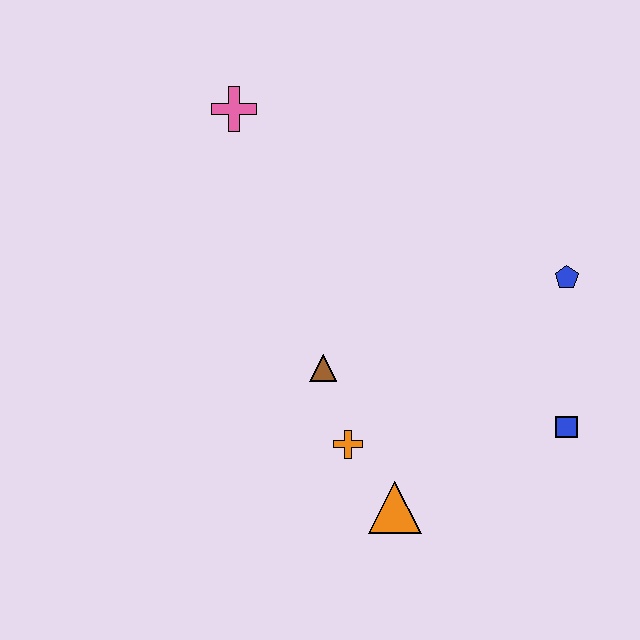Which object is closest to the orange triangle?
The orange cross is closest to the orange triangle.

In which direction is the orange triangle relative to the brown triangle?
The orange triangle is below the brown triangle.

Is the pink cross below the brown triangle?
No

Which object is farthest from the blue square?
The pink cross is farthest from the blue square.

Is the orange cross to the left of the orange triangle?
Yes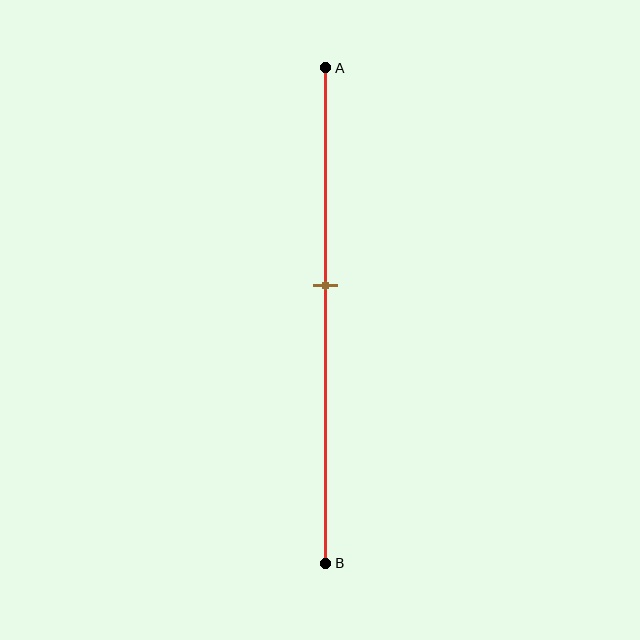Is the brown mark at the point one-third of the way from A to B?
No, the mark is at about 45% from A, not at the 33% one-third point.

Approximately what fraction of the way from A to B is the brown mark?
The brown mark is approximately 45% of the way from A to B.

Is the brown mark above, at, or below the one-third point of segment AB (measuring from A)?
The brown mark is below the one-third point of segment AB.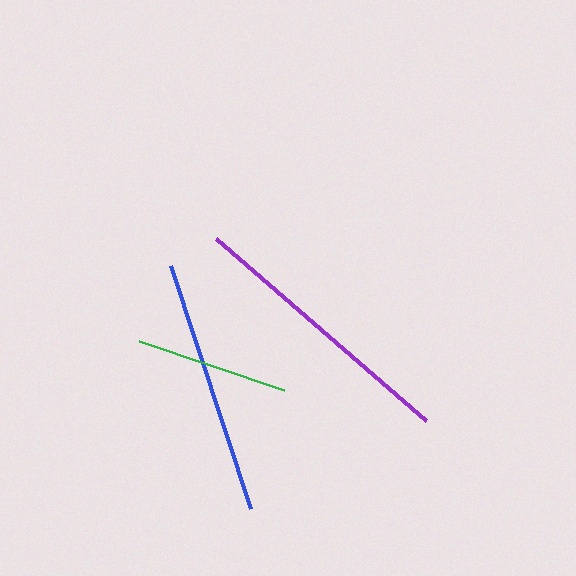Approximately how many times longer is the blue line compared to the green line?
The blue line is approximately 1.7 times the length of the green line.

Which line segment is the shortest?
The green line is the shortest at approximately 153 pixels.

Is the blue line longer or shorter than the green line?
The blue line is longer than the green line.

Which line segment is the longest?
The purple line is the longest at approximately 278 pixels.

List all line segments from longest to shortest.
From longest to shortest: purple, blue, green.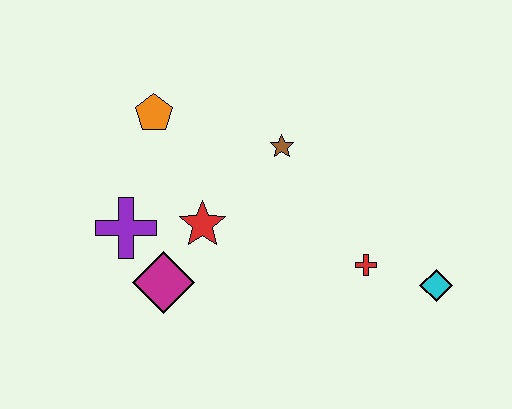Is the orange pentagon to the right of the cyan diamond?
No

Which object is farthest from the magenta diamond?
The cyan diamond is farthest from the magenta diamond.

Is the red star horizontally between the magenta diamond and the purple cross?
No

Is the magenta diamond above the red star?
No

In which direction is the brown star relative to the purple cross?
The brown star is to the right of the purple cross.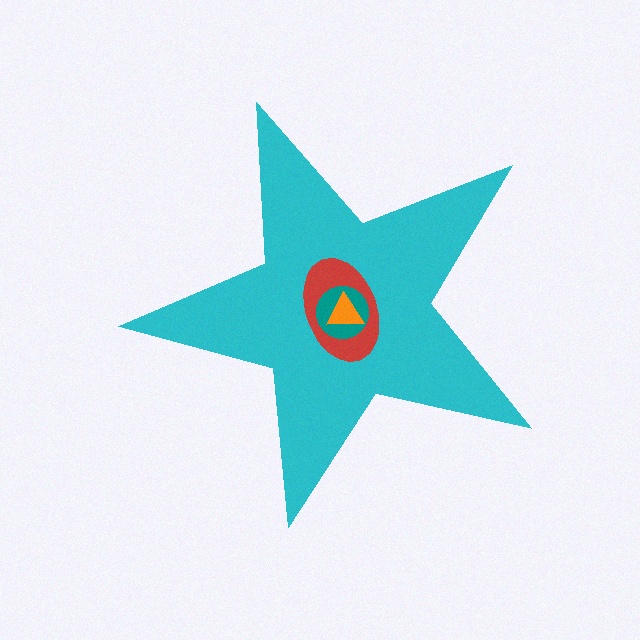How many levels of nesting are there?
4.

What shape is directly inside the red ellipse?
The teal circle.